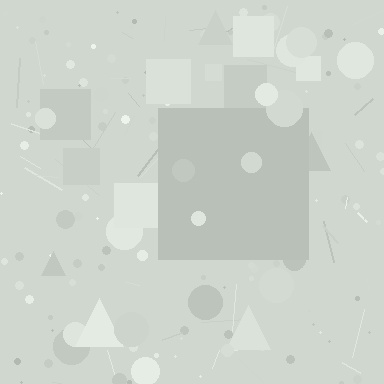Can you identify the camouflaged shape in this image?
The camouflaged shape is a square.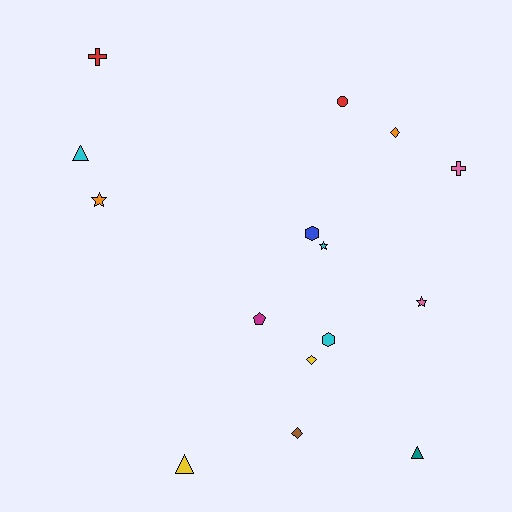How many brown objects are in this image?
There is 1 brown object.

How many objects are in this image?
There are 15 objects.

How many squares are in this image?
There are no squares.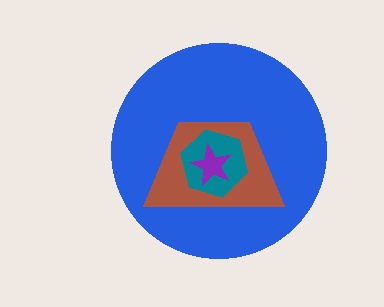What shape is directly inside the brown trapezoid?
The teal hexagon.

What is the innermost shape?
The purple star.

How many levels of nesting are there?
4.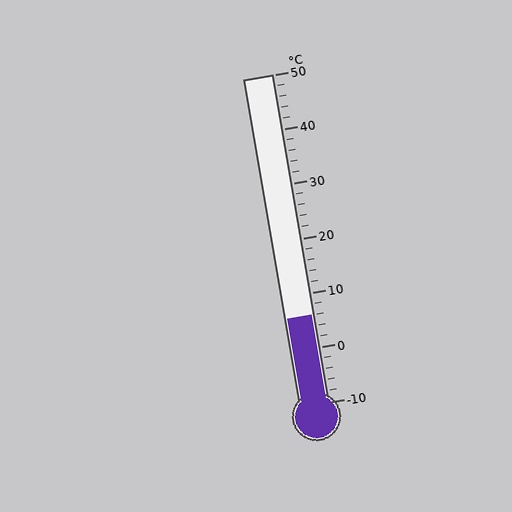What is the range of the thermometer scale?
The thermometer scale ranges from -10°C to 50°C.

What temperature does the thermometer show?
The thermometer shows approximately 6°C.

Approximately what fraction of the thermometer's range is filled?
The thermometer is filled to approximately 25% of its range.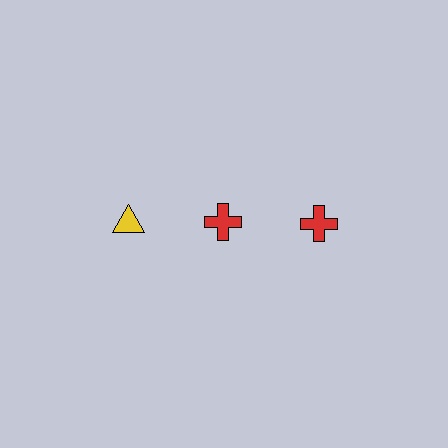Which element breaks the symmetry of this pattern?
The yellow triangle in the top row, leftmost column breaks the symmetry. All other shapes are red crosses.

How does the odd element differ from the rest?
It differs in both color (yellow instead of red) and shape (triangle instead of cross).